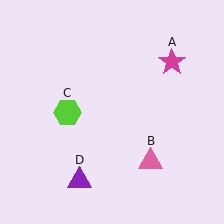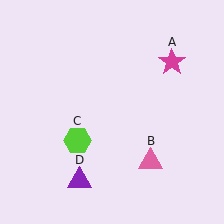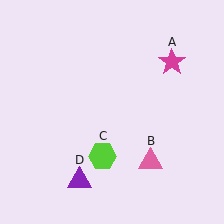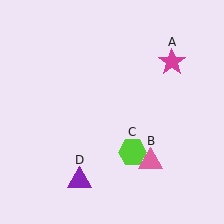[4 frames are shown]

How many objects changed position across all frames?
1 object changed position: lime hexagon (object C).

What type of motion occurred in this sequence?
The lime hexagon (object C) rotated counterclockwise around the center of the scene.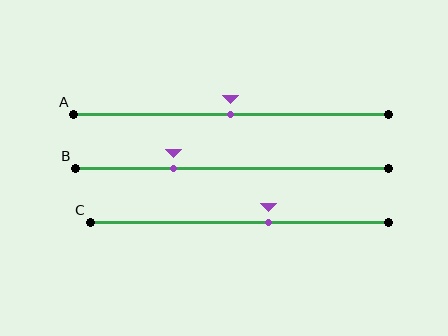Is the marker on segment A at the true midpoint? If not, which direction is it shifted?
Yes, the marker on segment A is at the true midpoint.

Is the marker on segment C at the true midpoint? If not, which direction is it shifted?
No, the marker on segment C is shifted to the right by about 10% of the segment length.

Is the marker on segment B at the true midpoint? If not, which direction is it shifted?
No, the marker on segment B is shifted to the left by about 19% of the segment length.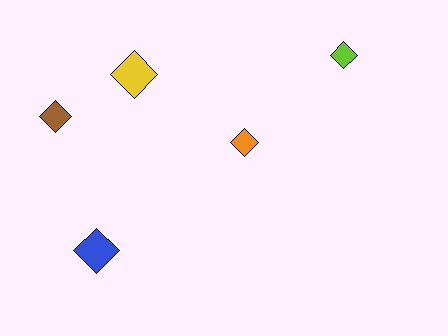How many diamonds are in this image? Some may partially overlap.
There are 5 diamonds.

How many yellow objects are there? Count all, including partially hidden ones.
There is 1 yellow object.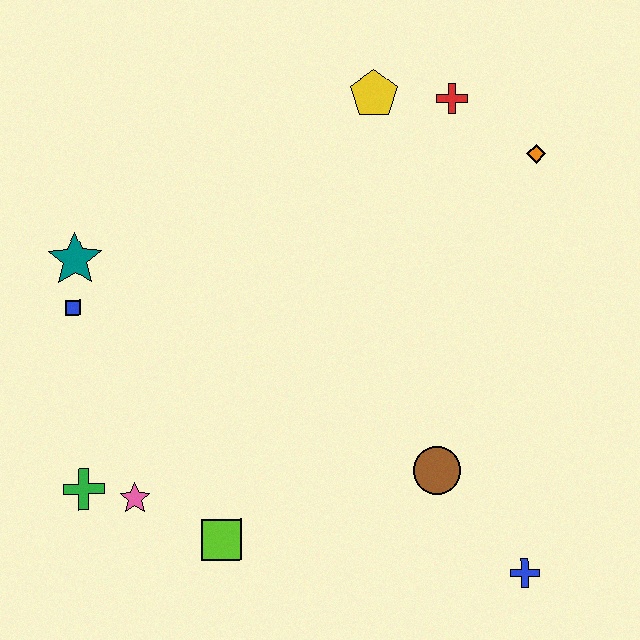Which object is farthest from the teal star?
The blue cross is farthest from the teal star.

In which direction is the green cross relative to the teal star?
The green cross is below the teal star.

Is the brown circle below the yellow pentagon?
Yes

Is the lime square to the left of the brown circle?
Yes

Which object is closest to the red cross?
The yellow pentagon is closest to the red cross.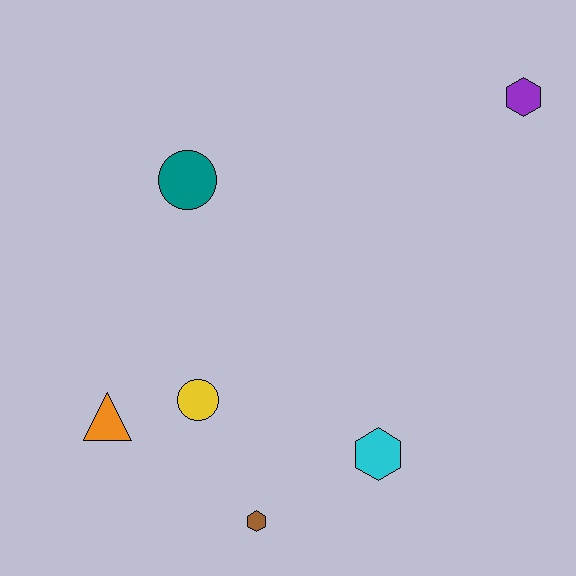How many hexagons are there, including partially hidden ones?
There are 3 hexagons.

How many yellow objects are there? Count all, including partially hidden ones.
There is 1 yellow object.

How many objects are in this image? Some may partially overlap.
There are 6 objects.